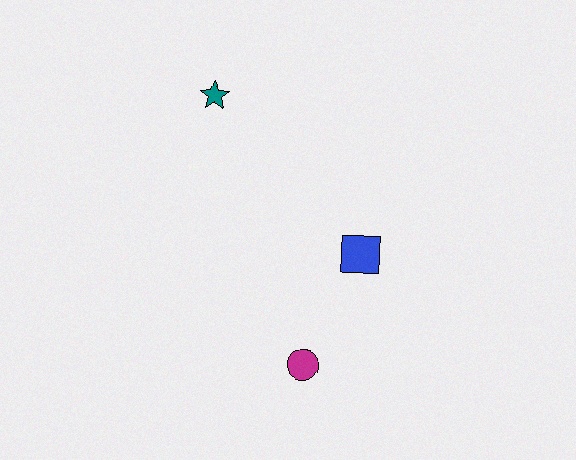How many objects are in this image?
There are 3 objects.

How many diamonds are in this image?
There are no diamonds.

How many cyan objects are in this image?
There are no cyan objects.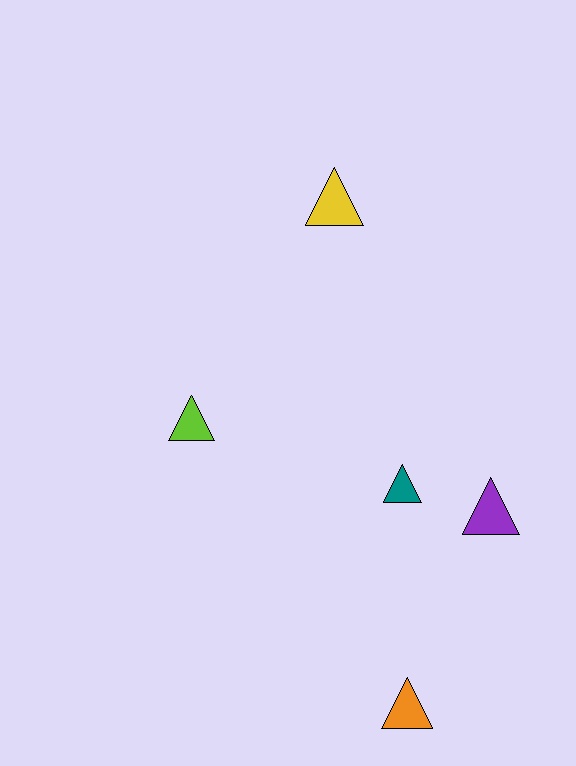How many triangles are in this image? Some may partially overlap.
There are 5 triangles.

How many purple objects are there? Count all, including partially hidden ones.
There is 1 purple object.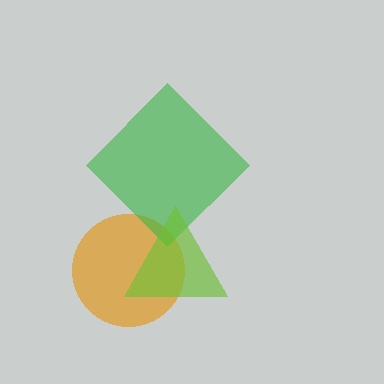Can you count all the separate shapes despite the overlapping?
Yes, there are 3 separate shapes.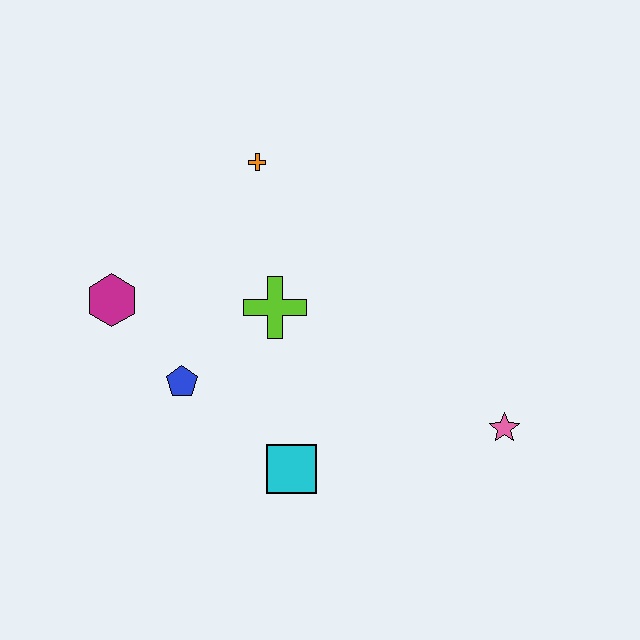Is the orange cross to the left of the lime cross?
Yes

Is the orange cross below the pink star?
No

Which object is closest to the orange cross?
The lime cross is closest to the orange cross.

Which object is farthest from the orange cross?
The pink star is farthest from the orange cross.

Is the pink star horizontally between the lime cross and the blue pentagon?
No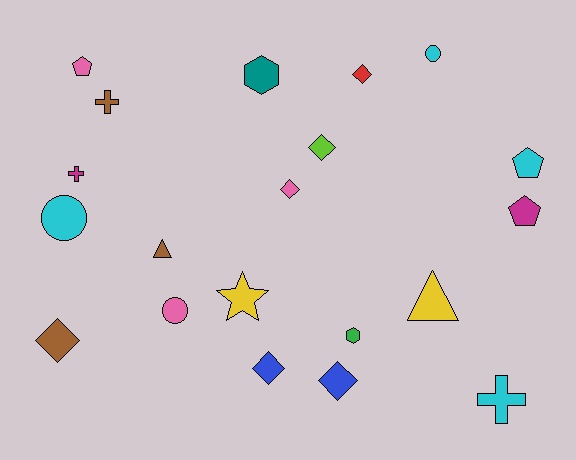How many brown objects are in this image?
There are 3 brown objects.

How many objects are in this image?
There are 20 objects.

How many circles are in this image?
There are 3 circles.